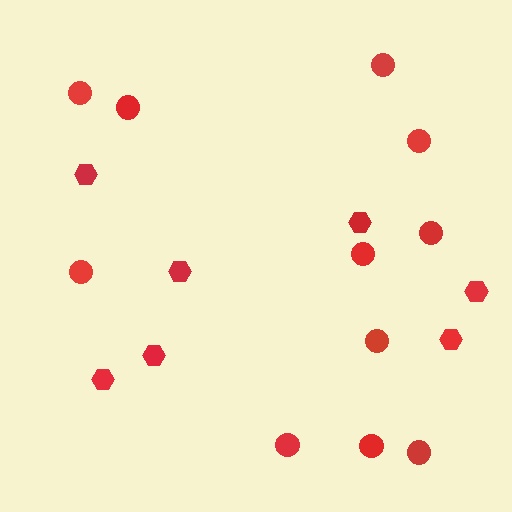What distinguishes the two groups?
There are 2 groups: one group of circles (11) and one group of hexagons (7).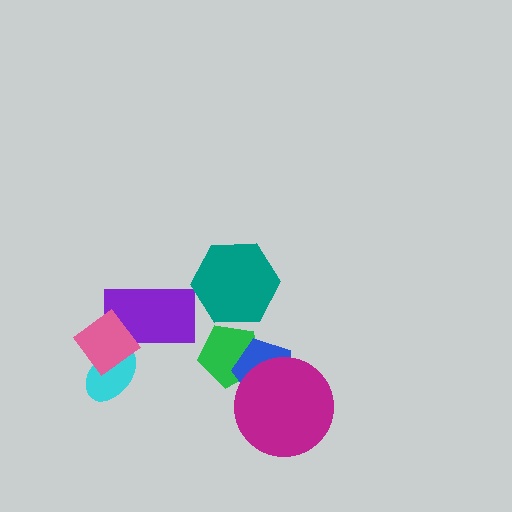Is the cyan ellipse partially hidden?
Yes, it is partially covered by another shape.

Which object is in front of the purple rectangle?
The pink diamond is in front of the purple rectangle.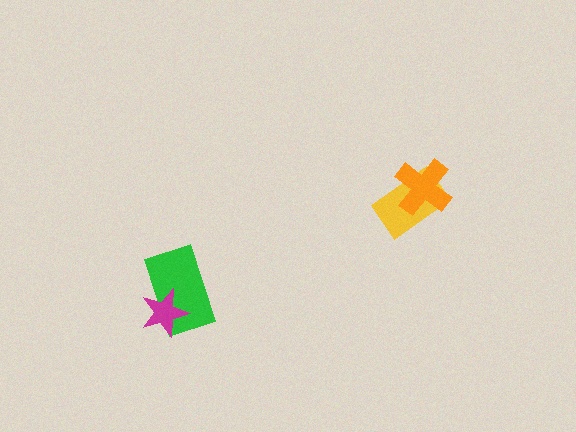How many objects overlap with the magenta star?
1 object overlaps with the magenta star.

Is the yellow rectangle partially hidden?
Yes, it is partially covered by another shape.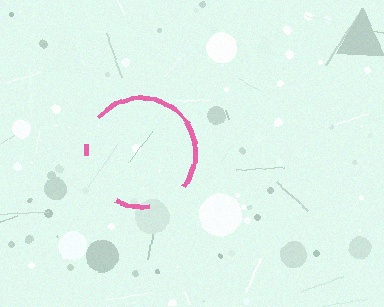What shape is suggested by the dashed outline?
The dashed outline suggests a circle.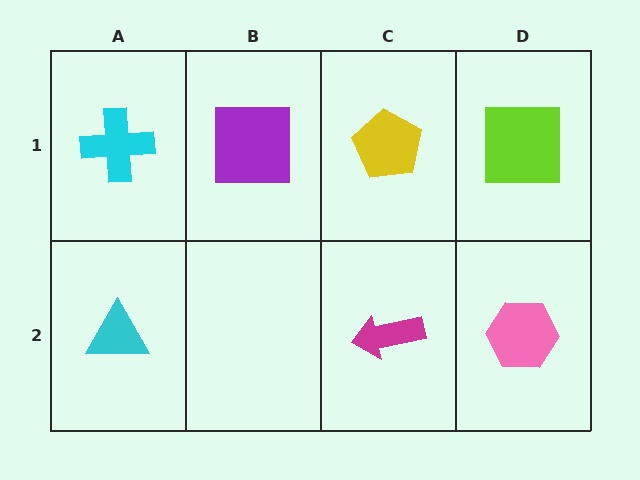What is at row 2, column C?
A magenta arrow.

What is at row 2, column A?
A cyan triangle.